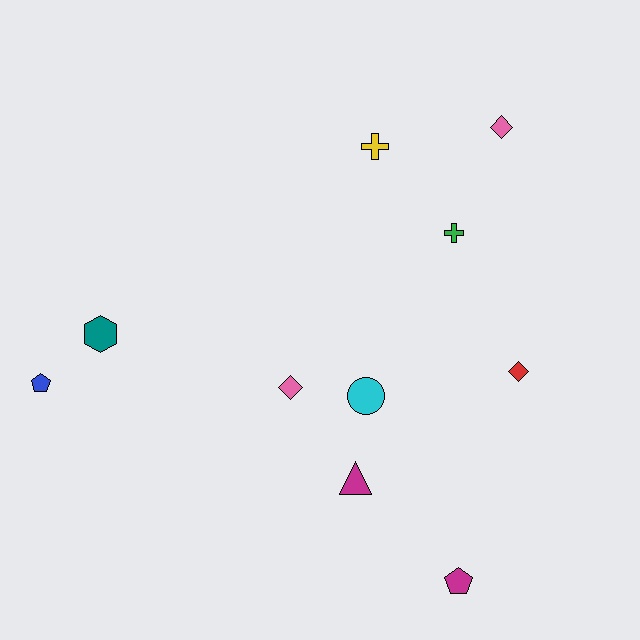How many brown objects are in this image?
There are no brown objects.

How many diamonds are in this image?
There are 3 diamonds.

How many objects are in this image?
There are 10 objects.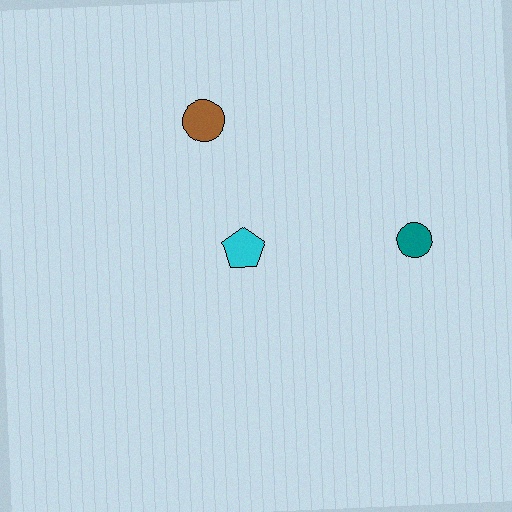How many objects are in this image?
There are 3 objects.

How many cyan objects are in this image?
There is 1 cyan object.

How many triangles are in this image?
There are no triangles.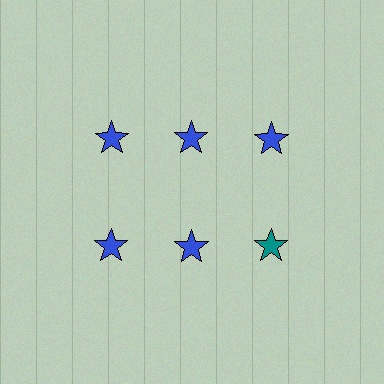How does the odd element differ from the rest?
It has a different color: teal instead of blue.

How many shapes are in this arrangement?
There are 6 shapes arranged in a grid pattern.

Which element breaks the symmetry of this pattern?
The teal star in the second row, center column breaks the symmetry. All other shapes are blue stars.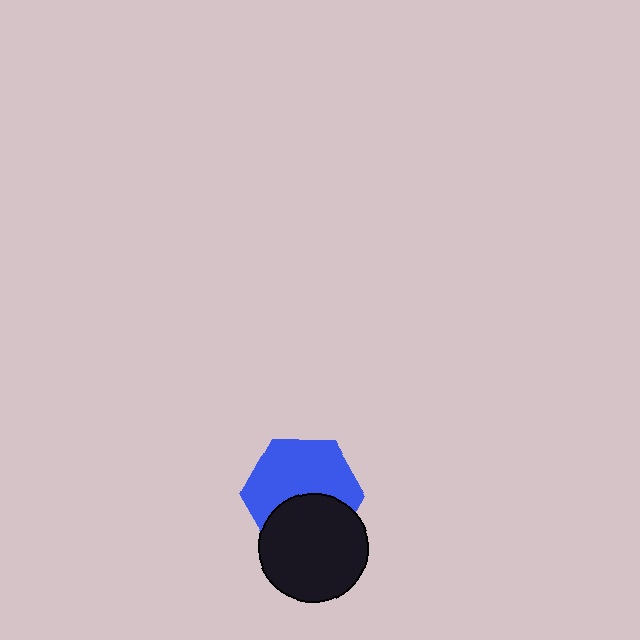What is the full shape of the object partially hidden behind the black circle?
The partially hidden object is a blue hexagon.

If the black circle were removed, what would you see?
You would see the complete blue hexagon.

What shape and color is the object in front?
The object in front is a black circle.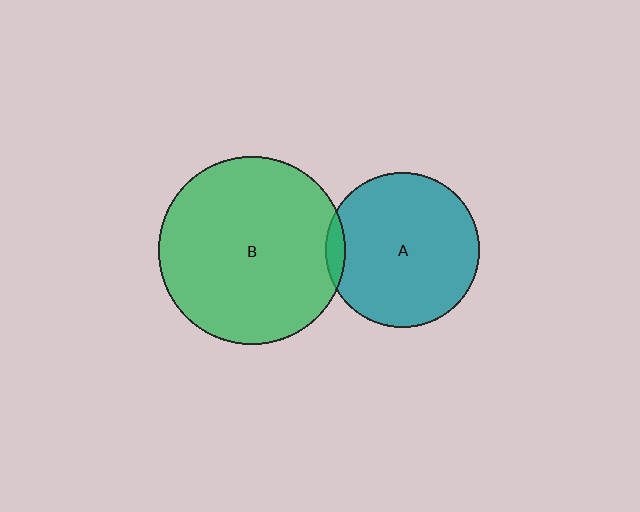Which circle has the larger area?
Circle B (green).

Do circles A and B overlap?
Yes.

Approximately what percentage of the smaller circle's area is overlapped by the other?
Approximately 5%.